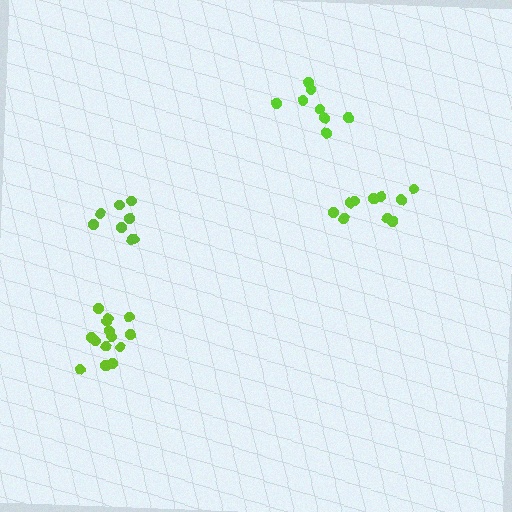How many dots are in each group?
Group 1: 8 dots, Group 2: 10 dots, Group 3: 8 dots, Group 4: 14 dots (40 total).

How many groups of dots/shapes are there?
There are 4 groups.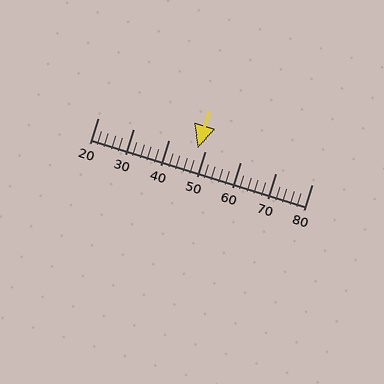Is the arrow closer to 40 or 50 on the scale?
The arrow is closer to 50.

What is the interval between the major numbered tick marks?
The major tick marks are spaced 10 units apart.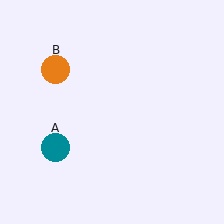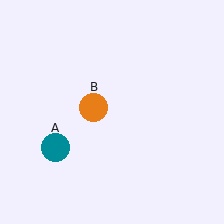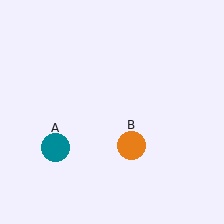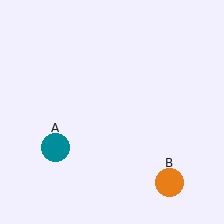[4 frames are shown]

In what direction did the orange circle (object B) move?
The orange circle (object B) moved down and to the right.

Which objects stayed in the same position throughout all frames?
Teal circle (object A) remained stationary.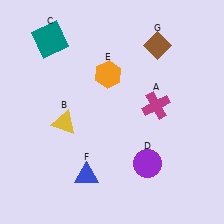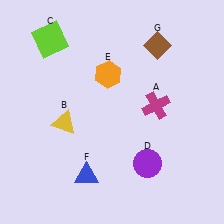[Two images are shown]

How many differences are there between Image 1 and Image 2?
There is 1 difference between the two images.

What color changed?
The square (C) changed from teal in Image 1 to lime in Image 2.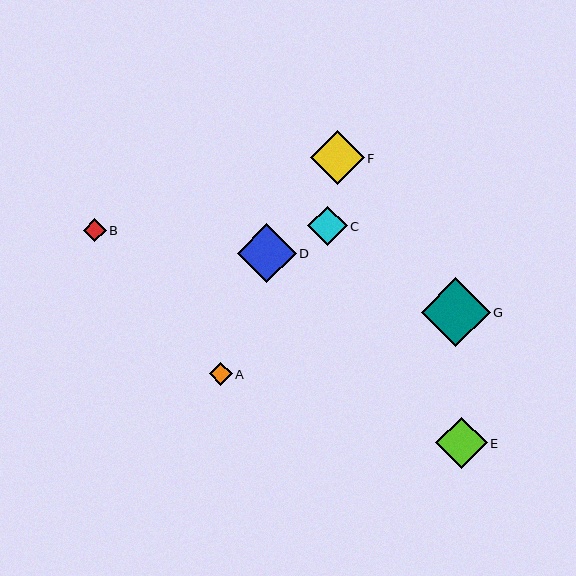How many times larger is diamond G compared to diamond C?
Diamond G is approximately 1.8 times the size of diamond C.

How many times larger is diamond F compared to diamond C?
Diamond F is approximately 1.4 times the size of diamond C.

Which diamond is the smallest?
Diamond B is the smallest with a size of approximately 23 pixels.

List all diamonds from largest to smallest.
From largest to smallest: G, D, F, E, C, A, B.